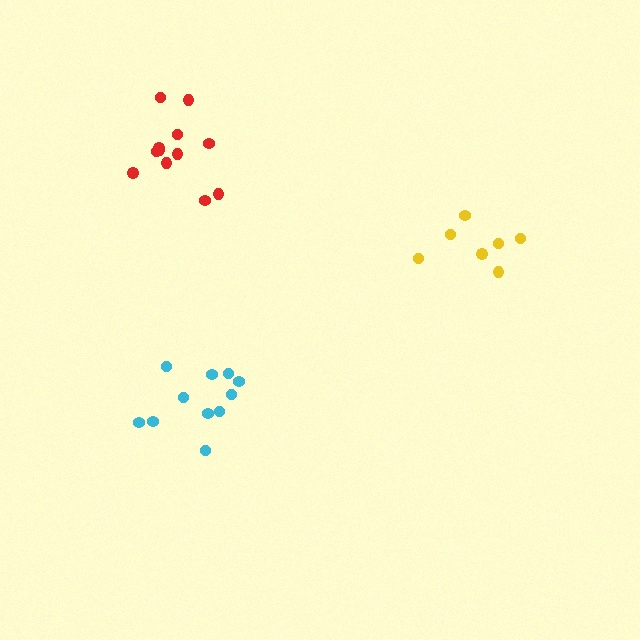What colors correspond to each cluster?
The clusters are colored: yellow, cyan, red.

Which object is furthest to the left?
The red cluster is leftmost.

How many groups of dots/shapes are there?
There are 3 groups.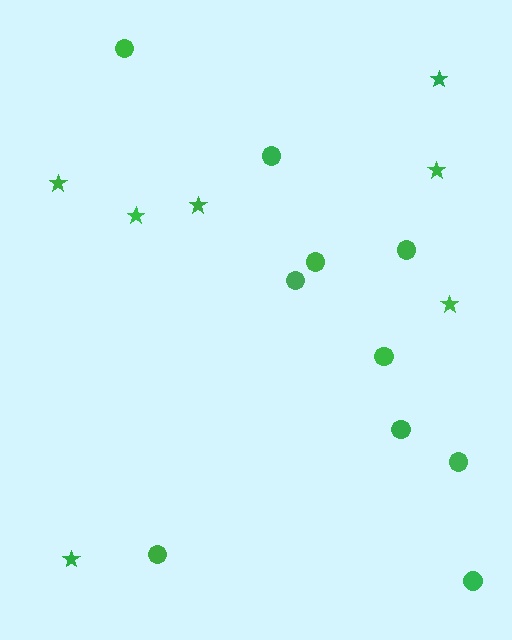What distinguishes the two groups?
There are 2 groups: one group of stars (7) and one group of circles (10).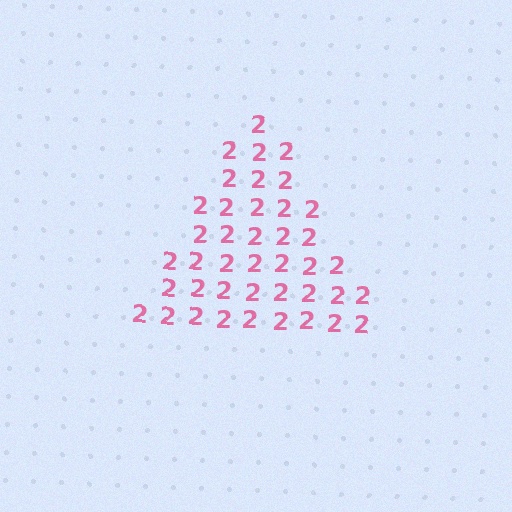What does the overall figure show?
The overall figure shows a triangle.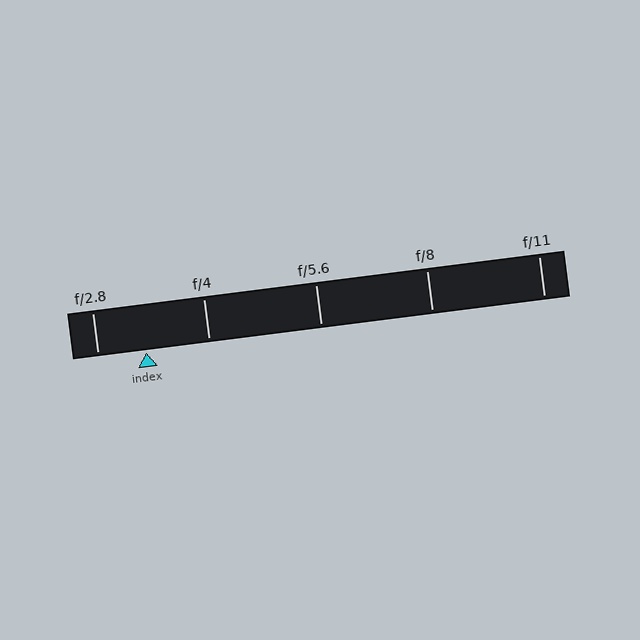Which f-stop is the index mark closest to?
The index mark is closest to f/2.8.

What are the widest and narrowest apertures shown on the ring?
The widest aperture shown is f/2.8 and the narrowest is f/11.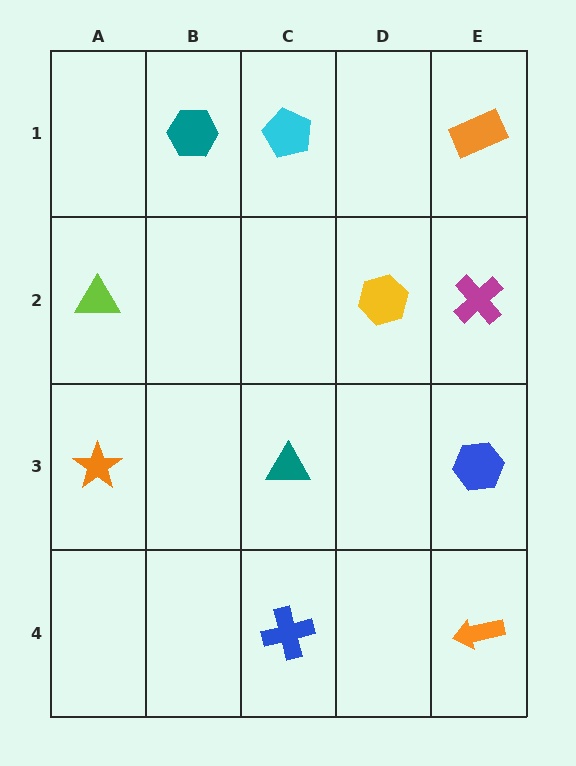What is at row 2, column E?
A magenta cross.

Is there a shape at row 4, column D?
No, that cell is empty.